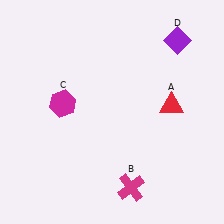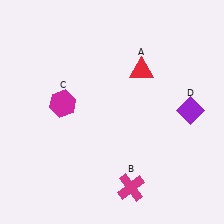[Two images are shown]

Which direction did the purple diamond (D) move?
The purple diamond (D) moved down.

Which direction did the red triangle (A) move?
The red triangle (A) moved up.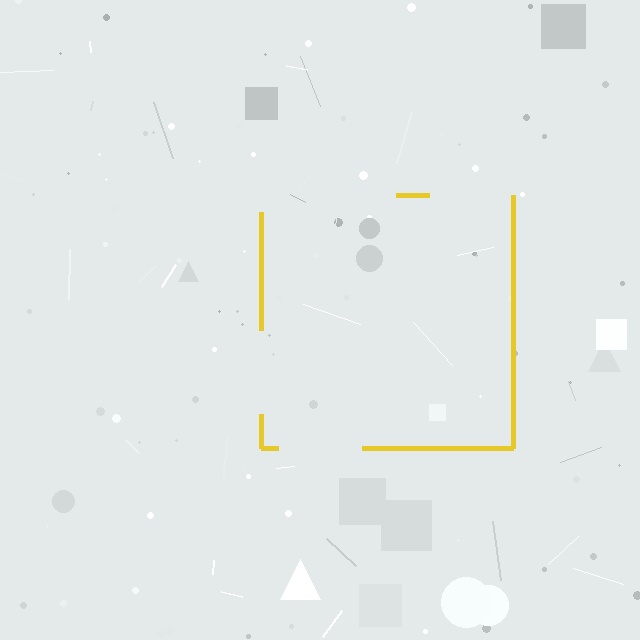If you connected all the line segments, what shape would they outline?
They would outline a square.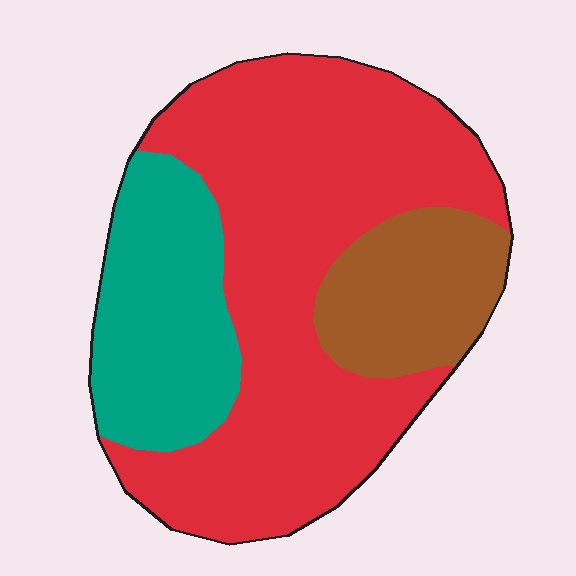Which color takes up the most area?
Red, at roughly 60%.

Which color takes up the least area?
Brown, at roughly 15%.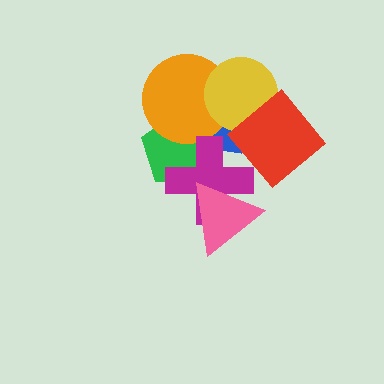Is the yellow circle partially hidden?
Yes, it is partially covered by another shape.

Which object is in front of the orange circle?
The yellow circle is in front of the orange circle.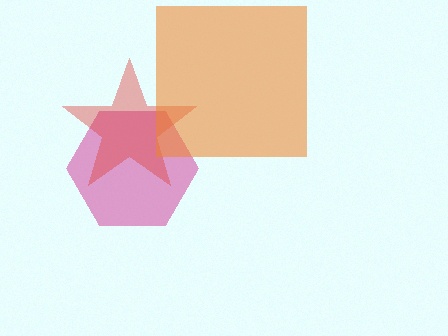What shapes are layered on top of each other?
The layered shapes are: a magenta hexagon, a red star, an orange square.